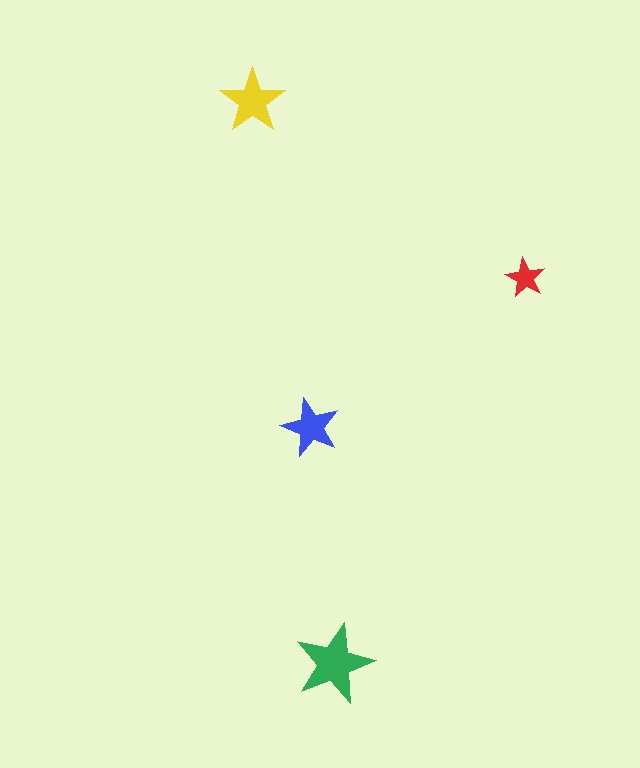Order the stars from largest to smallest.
the green one, the yellow one, the blue one, the red one.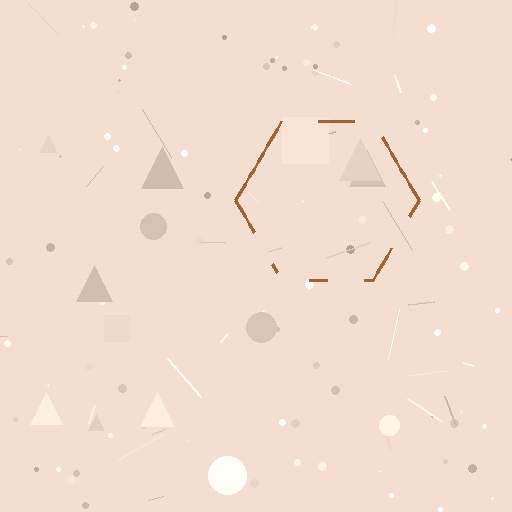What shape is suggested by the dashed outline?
The dashed outline suggests a hexagon.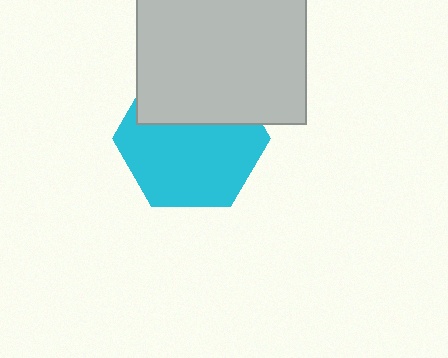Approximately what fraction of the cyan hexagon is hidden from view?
Roughly 37% of the cyan hexagon is hidden behind the light gray rectangle.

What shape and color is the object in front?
The object in front is a light gray rectangle.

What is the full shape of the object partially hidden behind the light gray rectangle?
The partially hidden object is a cyan hexagon.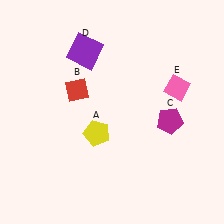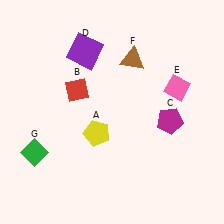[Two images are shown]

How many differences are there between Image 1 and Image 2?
There are 2 differences between the two images.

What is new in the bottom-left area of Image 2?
A green diamond (G) was added in the bottom-left area of Image 2.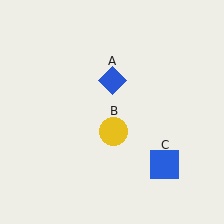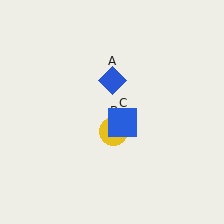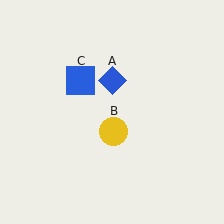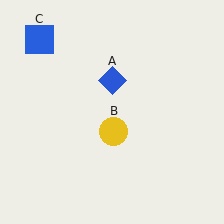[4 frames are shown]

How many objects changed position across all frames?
1 object changed position: blue square (object C).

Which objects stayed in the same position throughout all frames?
Blue diamond (object A) and yellow circle (object B) remained stationary.